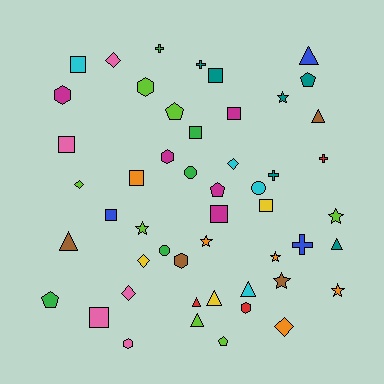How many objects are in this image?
There are 50 objects.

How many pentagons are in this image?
There are 5 pentagons.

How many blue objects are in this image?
There are 3 blue objects.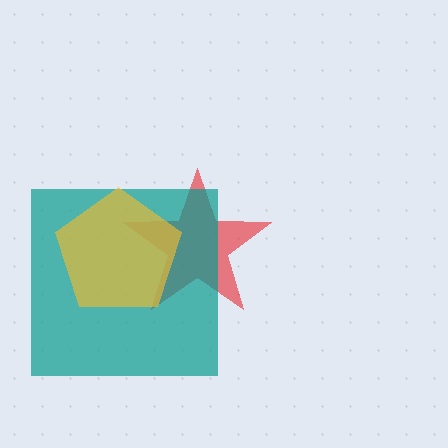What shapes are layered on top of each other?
The layered shapes are: a red star, a teal square, a yellow pentagon.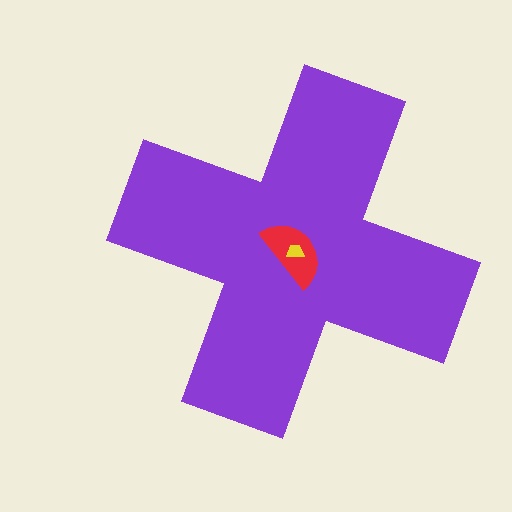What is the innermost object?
The yellow trapezoid.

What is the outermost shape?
The purple cross.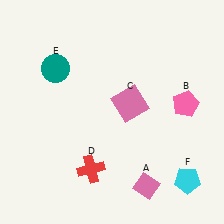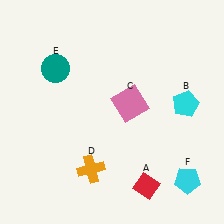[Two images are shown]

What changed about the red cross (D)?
In Image 1, D is red. In Image 2, it changed to orange.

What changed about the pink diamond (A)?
In Image 1, A is pink. In Image 2, it changed to red.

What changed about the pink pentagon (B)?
In Image 1, B is pink. In Image 2, it changed to cyan.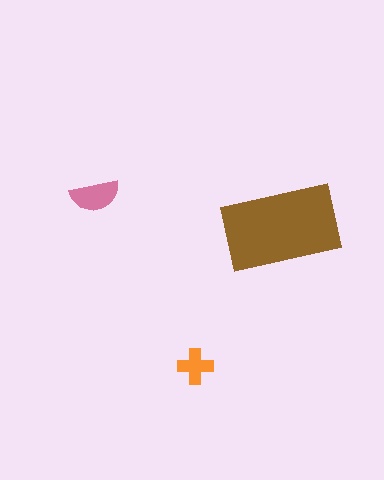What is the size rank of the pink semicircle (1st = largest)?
2nd.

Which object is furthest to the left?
The pink semicircle is leftmost.